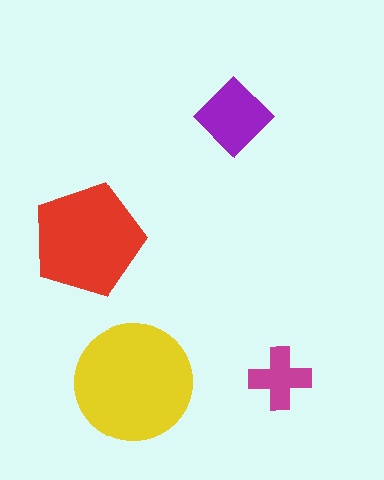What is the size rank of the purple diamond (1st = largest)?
3rd.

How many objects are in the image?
There are 4 objects in the image.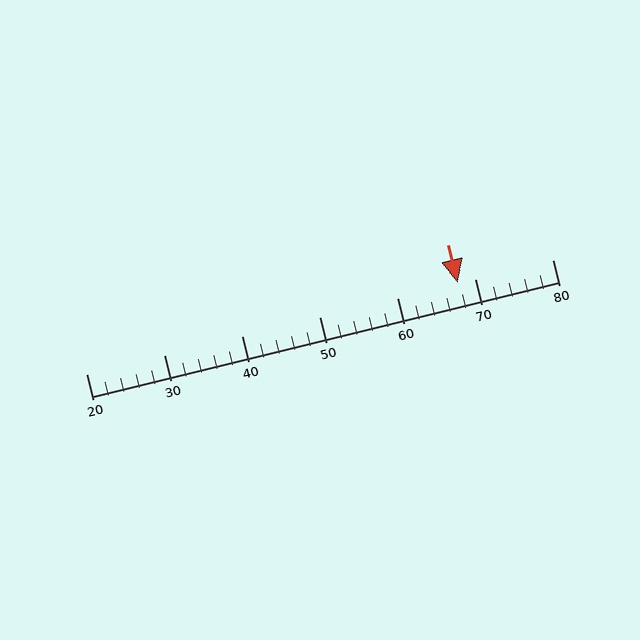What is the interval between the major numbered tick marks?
The major tick marks are spaced 10 units apart.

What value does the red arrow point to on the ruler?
The red arrow points to approximately 68.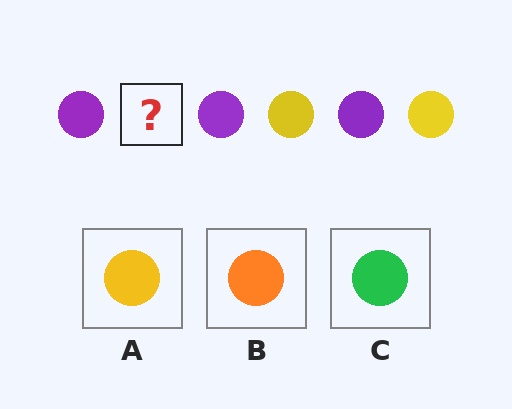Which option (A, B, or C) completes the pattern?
A.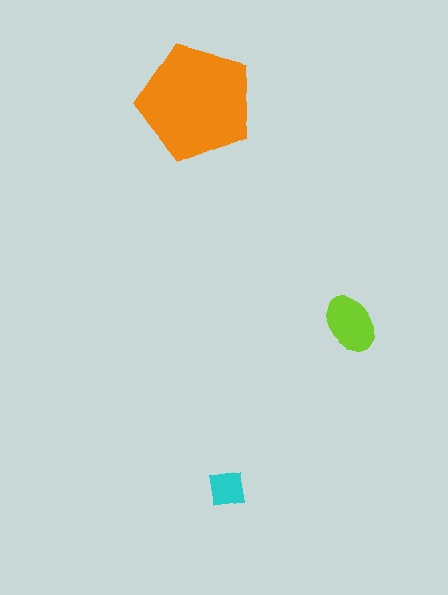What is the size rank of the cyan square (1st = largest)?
3rd.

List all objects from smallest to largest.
The cyan square, the lime ellipse, the orange pentagon.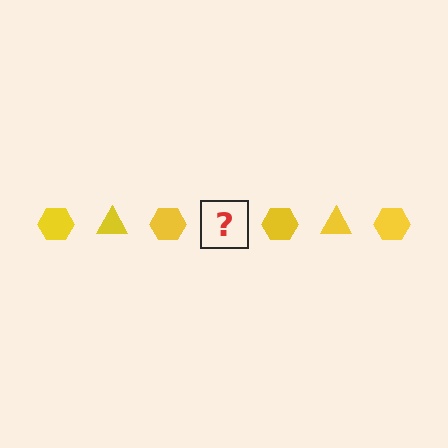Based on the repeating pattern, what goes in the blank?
The blank should be a yellow triangle.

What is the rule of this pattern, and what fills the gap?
The rule is that the pattern cycles through hexagon, triangle shapes in yellow. The gap should be filled with a yellow triangle.